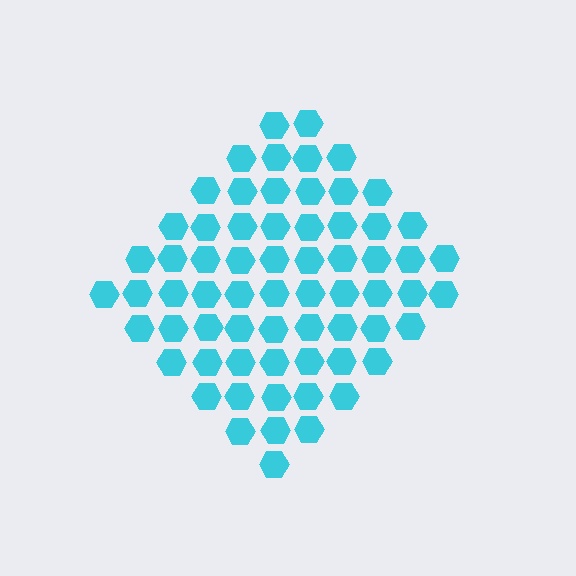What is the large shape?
The large shape is a diamond.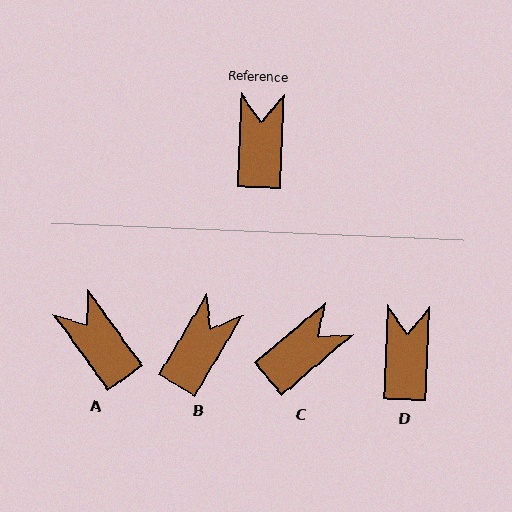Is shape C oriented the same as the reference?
No, it is off by about 48 degrees.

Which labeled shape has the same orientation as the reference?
D.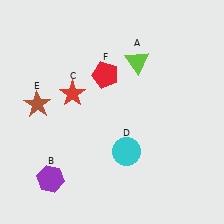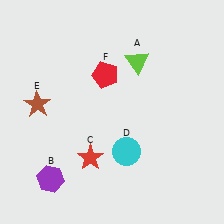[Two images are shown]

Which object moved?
The red star (C) moved down.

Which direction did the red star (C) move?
The red star (C) moved down.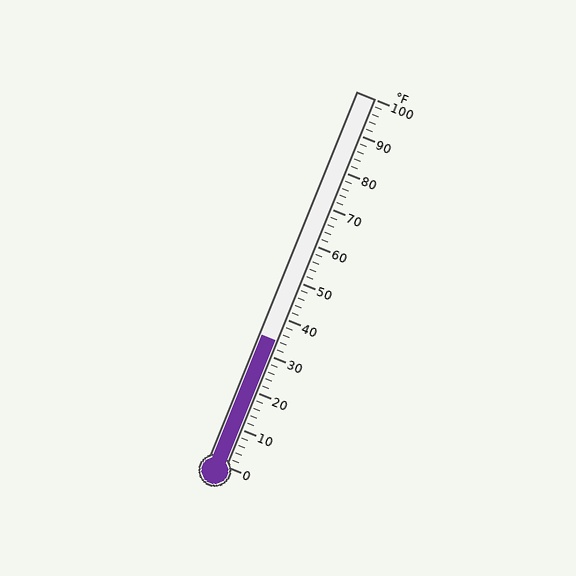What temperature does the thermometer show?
The thermometer shows approximately 34°F.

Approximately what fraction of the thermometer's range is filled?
The thermometer is filled to approximately 35% of its range.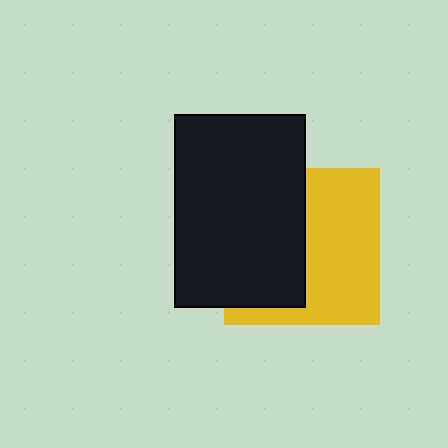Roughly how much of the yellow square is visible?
About half of it is visible (roughly 53%).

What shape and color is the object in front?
The object in front is a black rectangle.